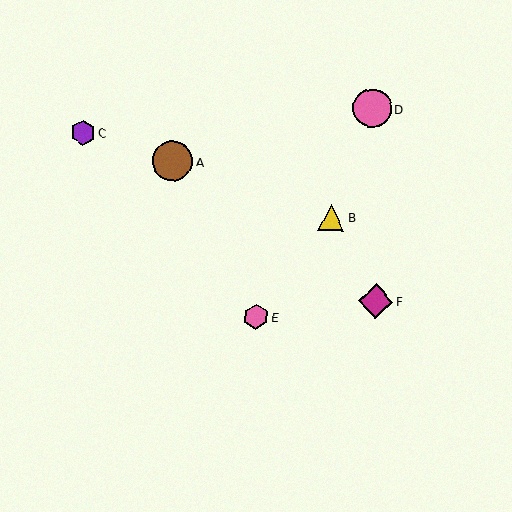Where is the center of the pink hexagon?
The center of the pink hexagon is at (256, 317).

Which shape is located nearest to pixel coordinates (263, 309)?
The pink hexagon (labeled E) at (256, 317) is nearest to that location.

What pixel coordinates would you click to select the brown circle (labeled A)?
Click at (173, 161) to select the brown circle A.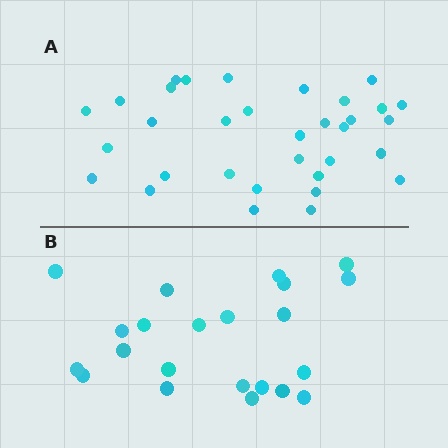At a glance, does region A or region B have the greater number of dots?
Region A (the top region) has more dots.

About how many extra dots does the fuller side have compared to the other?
Region A has roughly 12 or so more dots than region B.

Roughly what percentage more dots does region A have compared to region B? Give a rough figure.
About 50% more.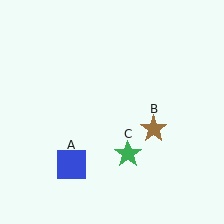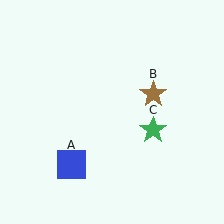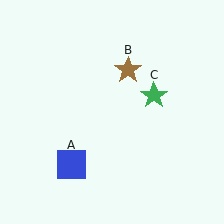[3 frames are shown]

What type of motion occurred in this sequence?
The brown star (object B), green star (object C) rotated counterclockwise around the center of the scene.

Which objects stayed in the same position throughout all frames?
Blue square (object A) remained stationary.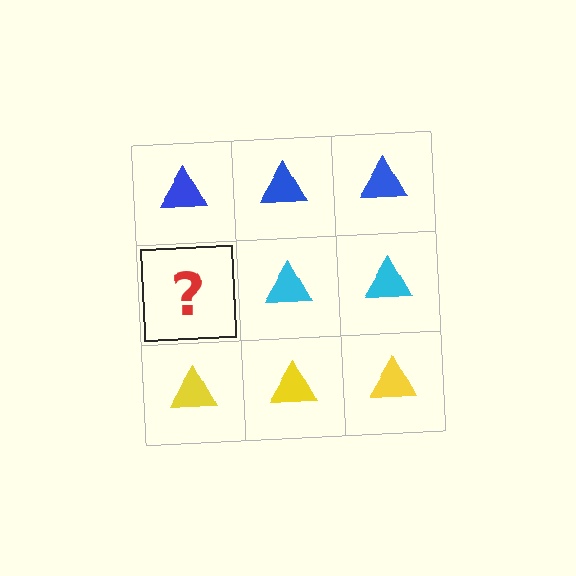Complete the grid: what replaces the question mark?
The question mark should be replaced with a cyan triangle.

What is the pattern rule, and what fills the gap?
The rule is that each row has a consistent color. The gap should be filled with a cyan triangle.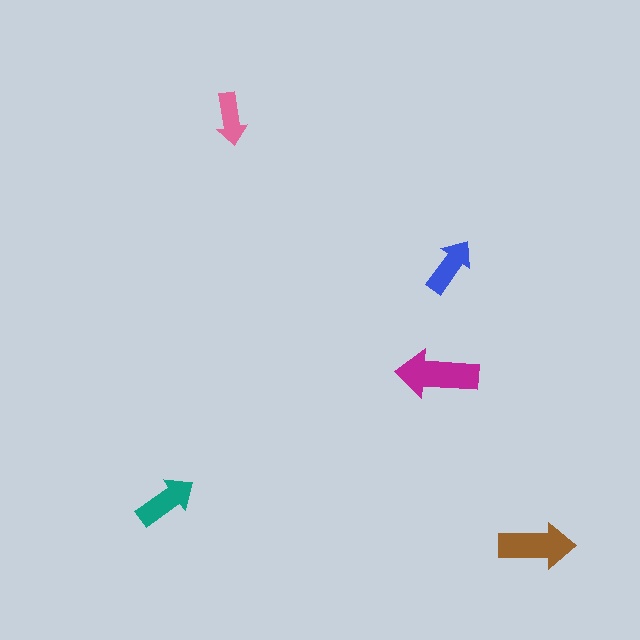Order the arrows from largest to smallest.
the magenta one, the brown one, the teal one, the blue one, the pink one.